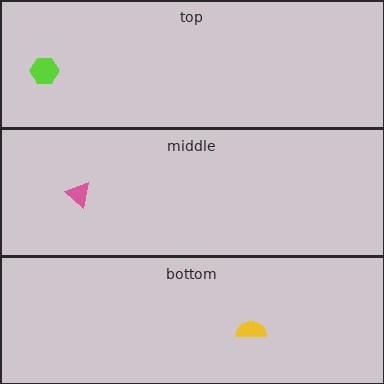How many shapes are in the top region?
1.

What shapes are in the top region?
The lime hexagon.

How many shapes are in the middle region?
1.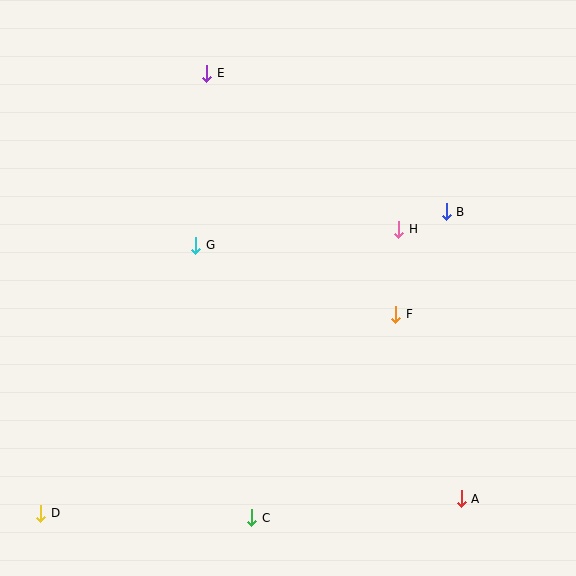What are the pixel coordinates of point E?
Point E is at (207, 73).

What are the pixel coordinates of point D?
Point D is at (41, 513).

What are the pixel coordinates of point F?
Point F is at (396, 314).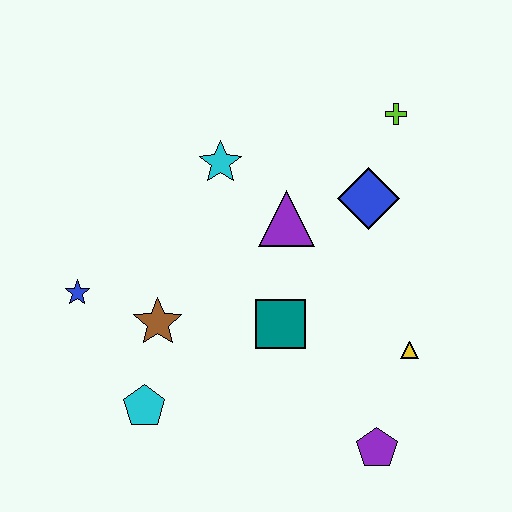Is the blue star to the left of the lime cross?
Yes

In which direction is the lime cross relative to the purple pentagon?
The lime cross is above the purple pentagon.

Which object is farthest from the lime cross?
The cyan pentagon is farthest from the lime cross.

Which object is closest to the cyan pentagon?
The brown star is closest to the cyan pentagon.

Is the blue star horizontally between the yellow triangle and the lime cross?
No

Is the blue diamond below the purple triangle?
No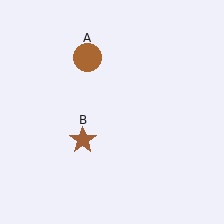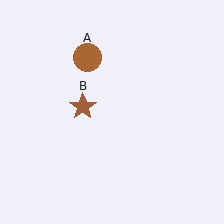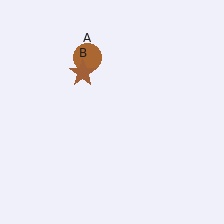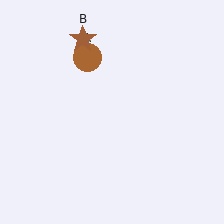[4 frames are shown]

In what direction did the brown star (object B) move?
The brown star (object B) moved up.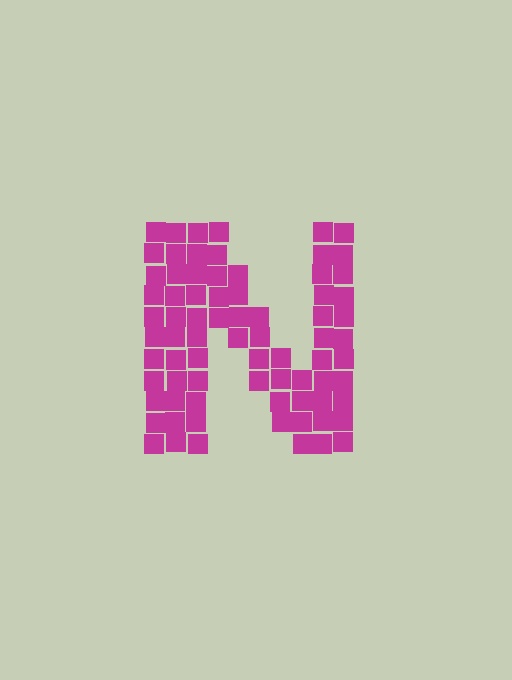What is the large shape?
The large shape is the letter N.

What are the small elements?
The small elements are squares.